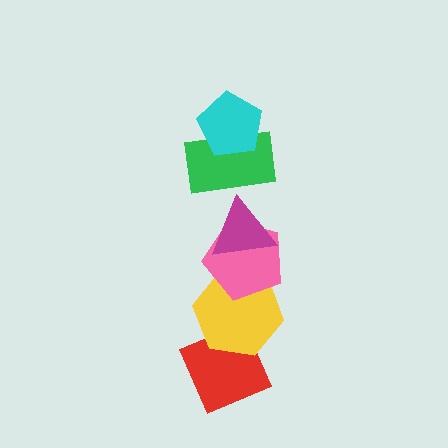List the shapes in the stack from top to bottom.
From top to bottom: the cyan pentagon, the green rectangle, the magenta triangle, the pink pentagon, the yellow hexagon, the red diamond.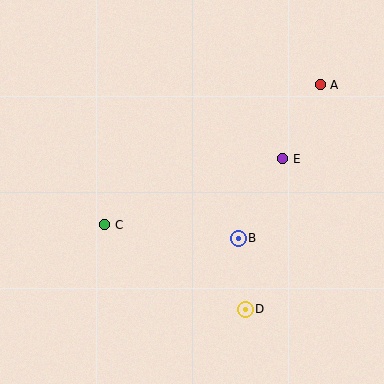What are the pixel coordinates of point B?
Point B is at (238, 238).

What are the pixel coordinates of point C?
Point C is at (105, 225).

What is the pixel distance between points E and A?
The distance between E and A is 83 pixels.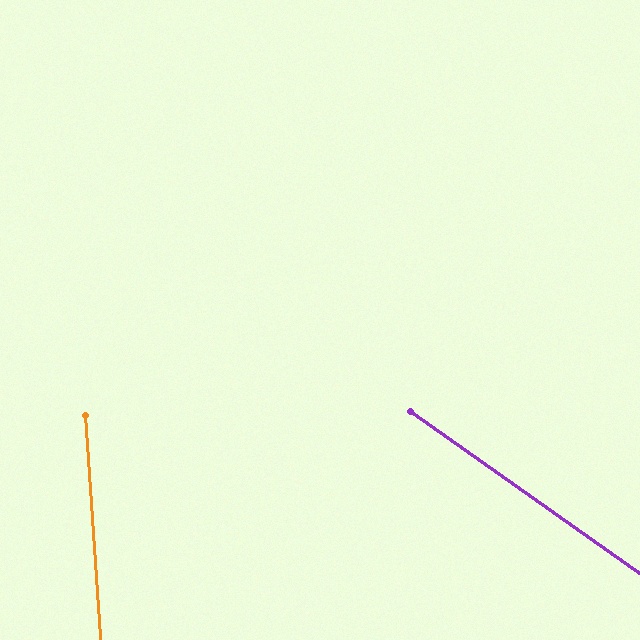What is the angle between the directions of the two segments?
Approximately 51 degrees.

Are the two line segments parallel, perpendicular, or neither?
Neither parallel nor perpendicular — they differ by about 51°.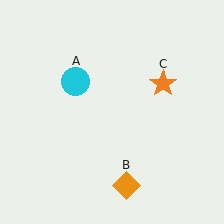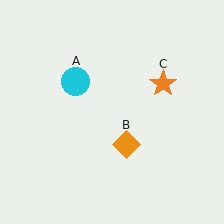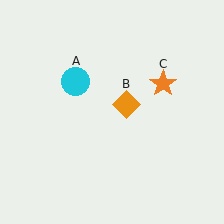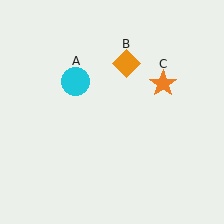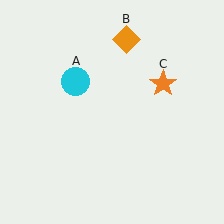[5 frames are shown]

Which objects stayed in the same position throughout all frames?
Cyan circle (object A) and orange star (object C) remained stationary.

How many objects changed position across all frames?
1 object changed position: orange diamond (object B).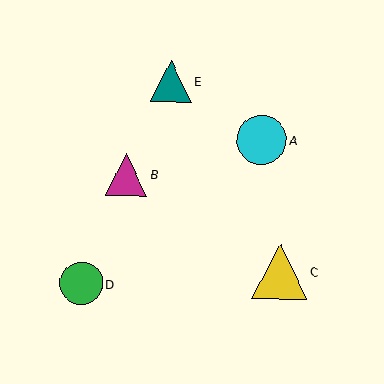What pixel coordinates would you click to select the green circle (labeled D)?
Click at (81, 284) to select the green circle D.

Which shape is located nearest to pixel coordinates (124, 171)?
The magenta triangle (labeled B) at (126, 174) is nearest to that location.